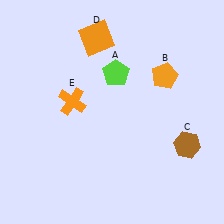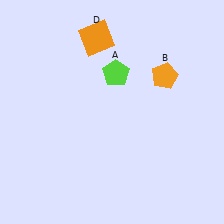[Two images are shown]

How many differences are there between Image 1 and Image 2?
There are 2 differences between the two images.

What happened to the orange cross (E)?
The orange cross (E) was removed in Image 2. It was in the top-left area of Image 1.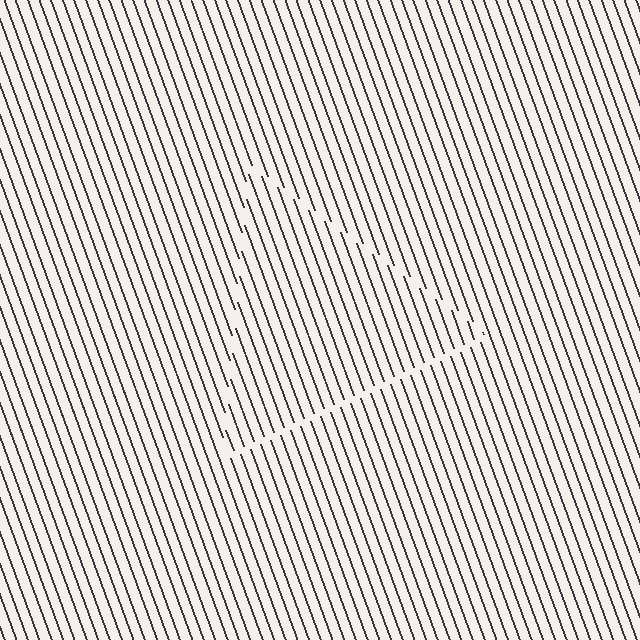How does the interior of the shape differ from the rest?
The interior of the shape contains the same grating, shifted by half a period — the contour is defined by the phase discontinuity where line-ends from the inner and outer gratings abut.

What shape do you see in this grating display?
An illusory triangle. The interior of the shape contains the same grating, shifted by half a period — the contour is defined by the phase discontinuity where line-ends from the inner and outer gratings abut.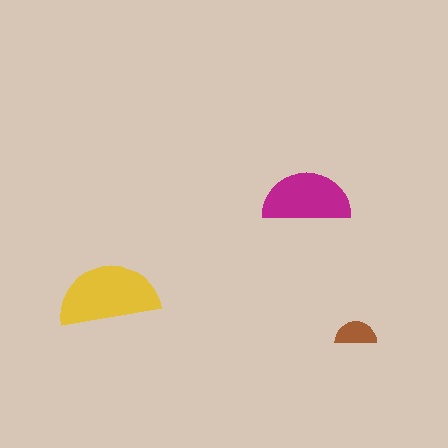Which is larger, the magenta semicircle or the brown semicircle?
The magenta one.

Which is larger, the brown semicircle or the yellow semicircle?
The yellow one.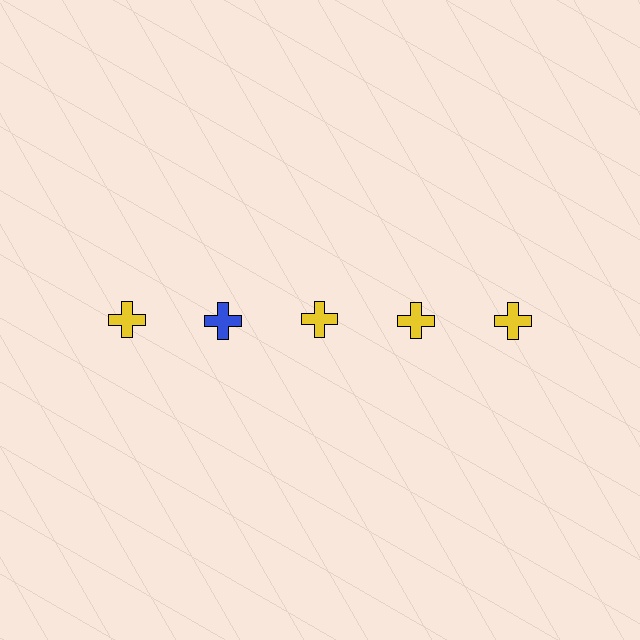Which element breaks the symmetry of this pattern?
The blue cross in the top row, second from left column breaks the symmetry. All other shapes are yellow crosses.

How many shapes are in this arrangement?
There are 5 shapes arranged in a grid pattern.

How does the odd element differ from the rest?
It has a different color: blue instead of yellow.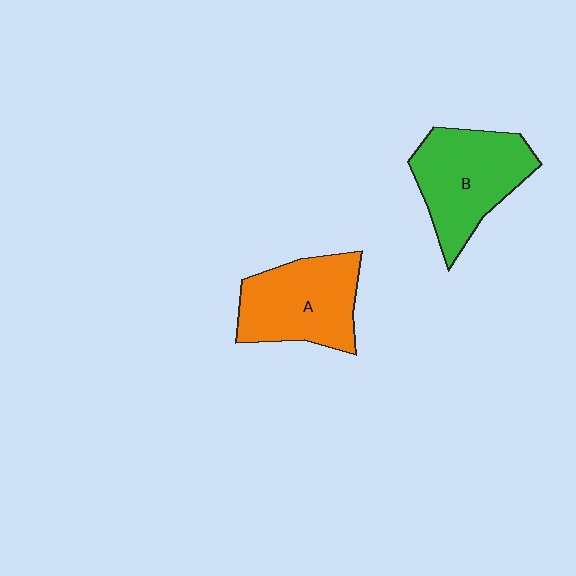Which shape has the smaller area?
Shape A (orange).